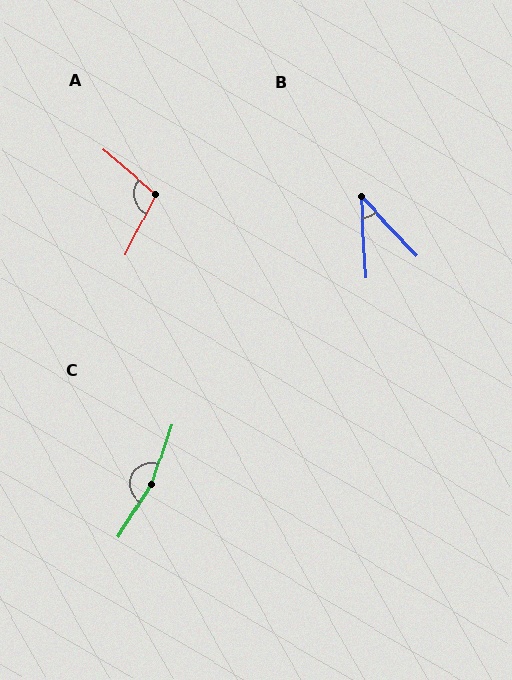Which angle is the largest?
C, at approximately 167 degrees.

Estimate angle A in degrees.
Approximately 104 degrees.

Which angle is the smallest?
B, at approximately 40 degrees.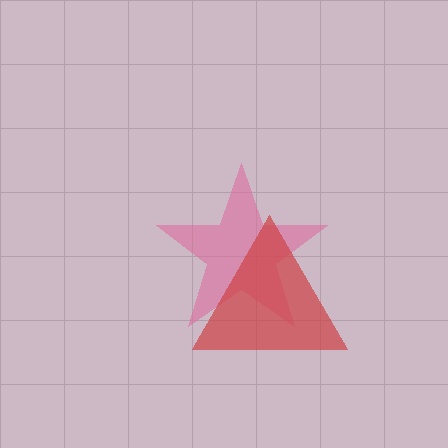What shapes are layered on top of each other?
The layered shapes are: a pink star, a red triangle.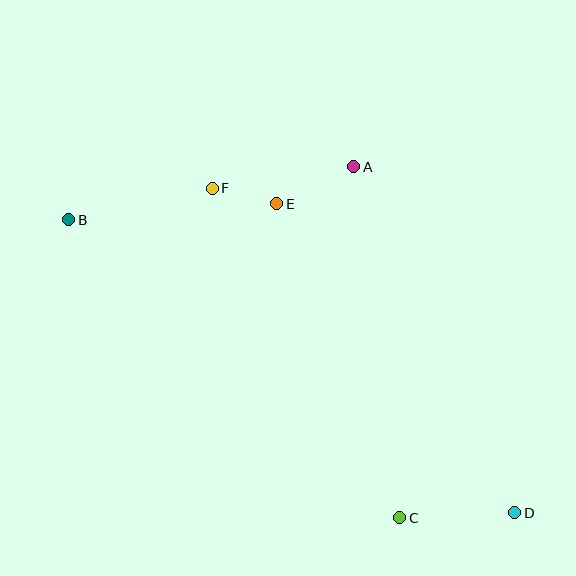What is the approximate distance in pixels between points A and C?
The distance between A and C is approximately 354 pixels.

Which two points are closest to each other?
Points E and F are closest to each other.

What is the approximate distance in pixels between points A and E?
The distance between A and E is approximately 85 pixels.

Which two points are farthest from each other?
Points B and D are farthest from each other.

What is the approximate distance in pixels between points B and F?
The distance between B and F is approximately 147 pixels.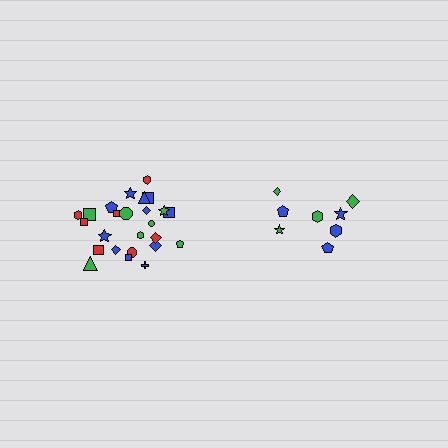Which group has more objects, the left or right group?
The left group.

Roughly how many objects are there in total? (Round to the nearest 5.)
Roughly 35 objects in total.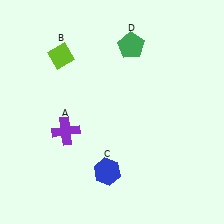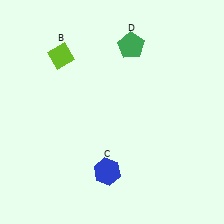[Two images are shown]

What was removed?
The purple cross (A) was removed in Image 2.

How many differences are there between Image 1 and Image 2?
There is 1 difference between the two images.